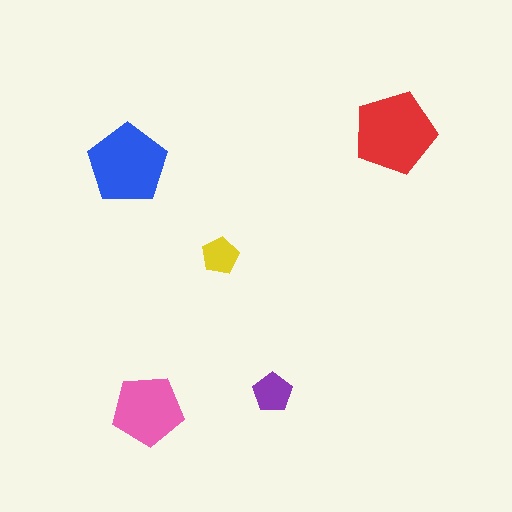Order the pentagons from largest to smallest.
the red one, the blue one, the pink one, the purple one, the yellow one.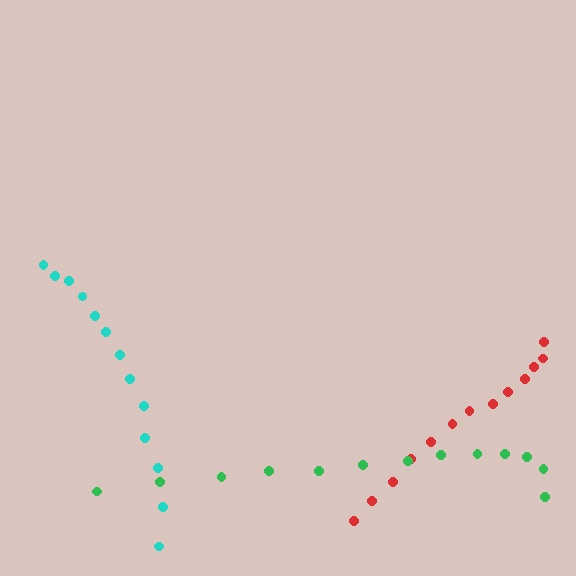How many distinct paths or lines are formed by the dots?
There are 3 distinct paths.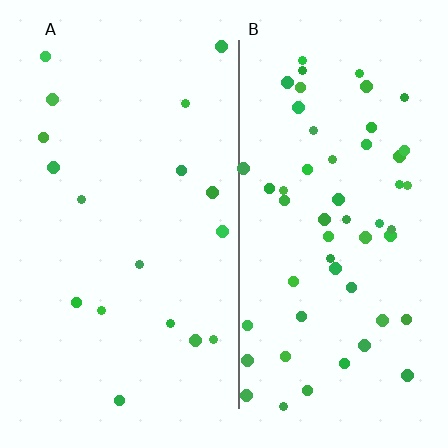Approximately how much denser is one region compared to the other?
Approximately 3.1× — region B over region A.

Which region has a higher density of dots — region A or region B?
B (the right).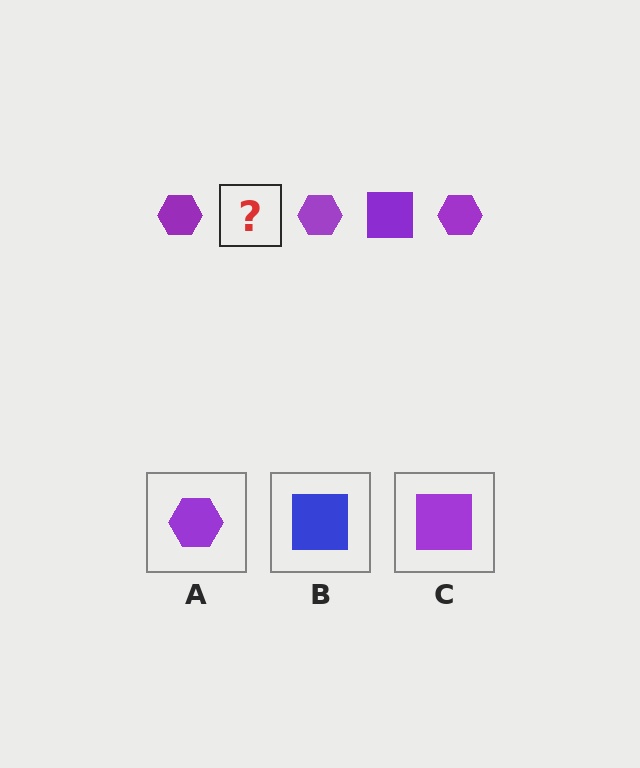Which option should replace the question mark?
Option C.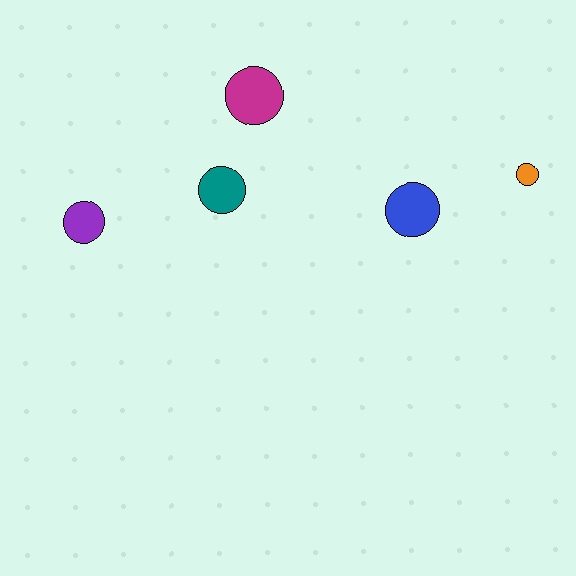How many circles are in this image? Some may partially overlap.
There are 5 circles.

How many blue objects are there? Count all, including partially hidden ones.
There is 1 blue object.